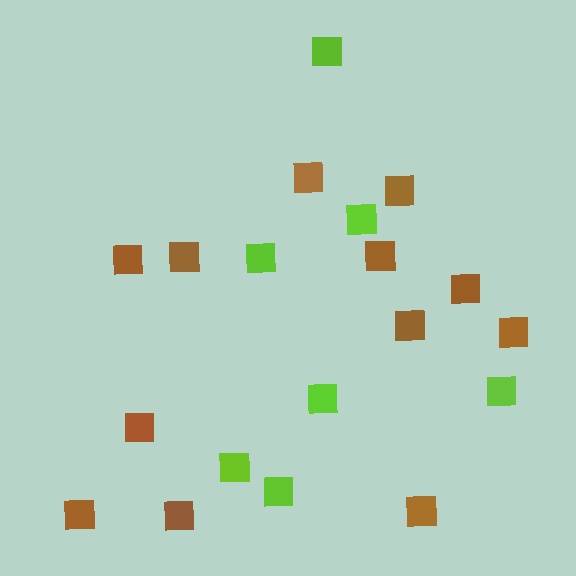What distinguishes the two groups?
There are 2 groups: one group of brown squares (12) and one group of lime squares (7).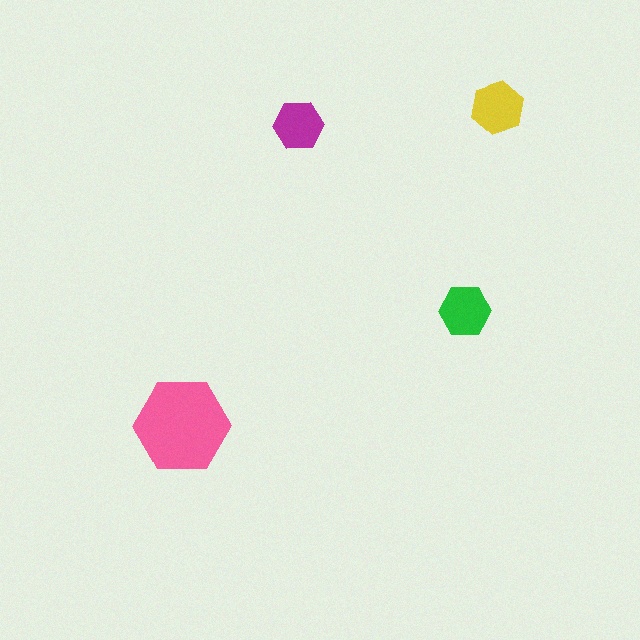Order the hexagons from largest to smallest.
the pink one, the yellow one, the green one, the magenta one.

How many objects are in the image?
There are 4 objects in the image.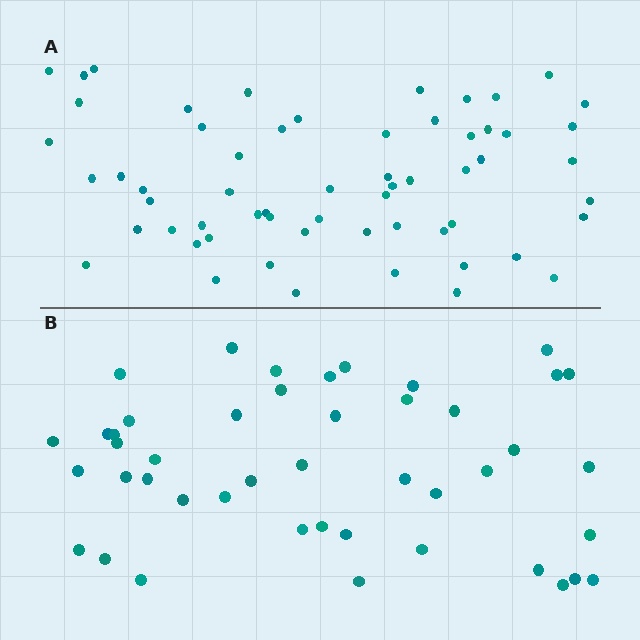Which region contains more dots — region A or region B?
Region A (the top region) has more dots.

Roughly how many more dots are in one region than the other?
Region A has approximately 15 more dots than region B.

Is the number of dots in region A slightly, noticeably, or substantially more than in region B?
Region A has noticeably more, but not dramatically so. The ratio is roughly 1.3 to 1.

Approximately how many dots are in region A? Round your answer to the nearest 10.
About 60 dots.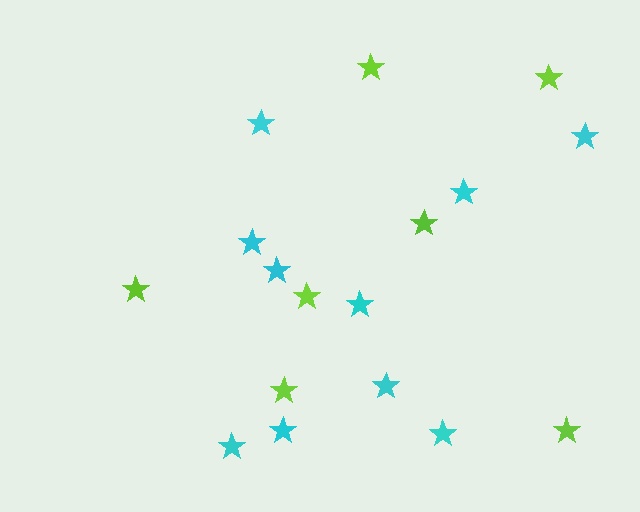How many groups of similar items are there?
There are 2 groups: one group of cyan stars (10) and one group of lime stars (7).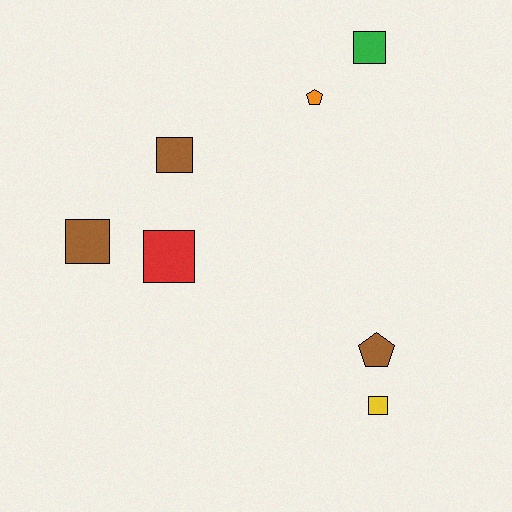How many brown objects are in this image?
There are 3 brown objects.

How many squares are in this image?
There are 5 squares.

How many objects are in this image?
There are 7 objects.